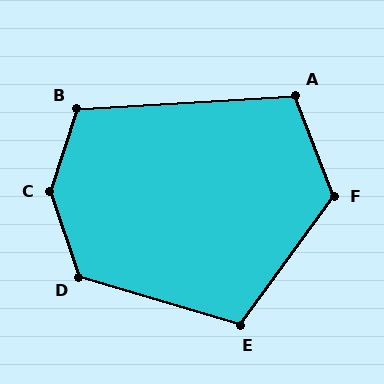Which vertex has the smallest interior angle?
A, at approximately 107 degrees.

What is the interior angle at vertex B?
Approximately 112 degrees (obtuse).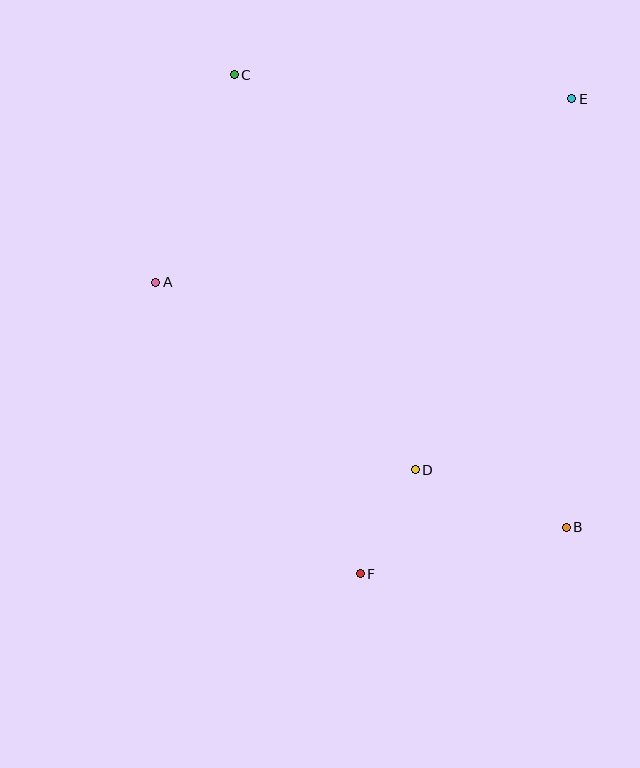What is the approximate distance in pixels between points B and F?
The distance between B and F is approximately 211 pixels.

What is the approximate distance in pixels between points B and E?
The distance between B and E is approximately 428 pixels.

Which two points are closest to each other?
Points D and F are closest to each other.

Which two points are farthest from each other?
Points B and C are farthest from each other.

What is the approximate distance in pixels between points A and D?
The distance between A and D is approximately 321 pixels.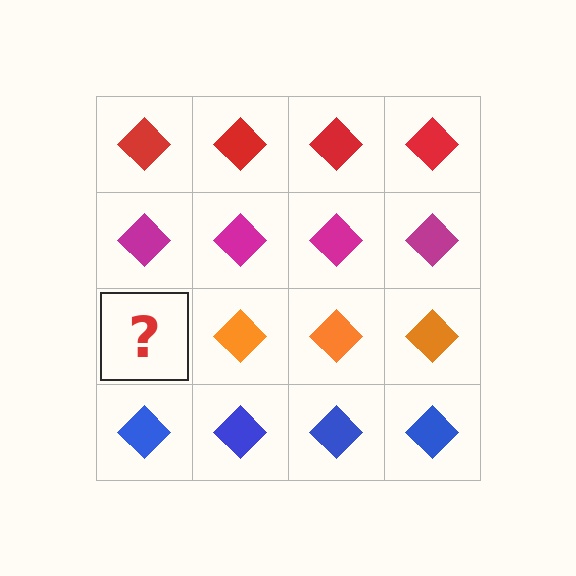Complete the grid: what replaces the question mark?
The question mark should be replaced with an orange diamond.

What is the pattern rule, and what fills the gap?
The rule is that each row has a consistent color. The gap should be filled with an orange diamond.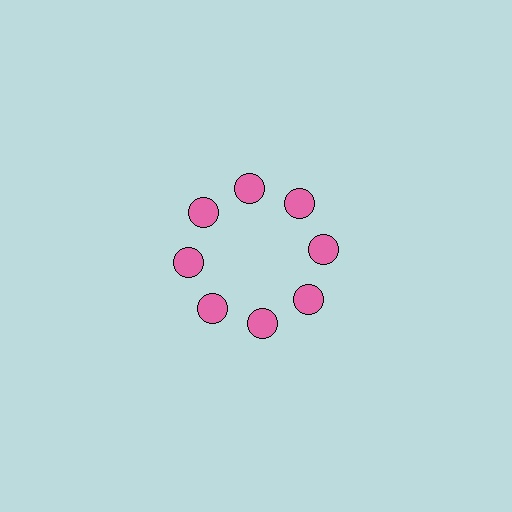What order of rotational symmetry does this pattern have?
This pattern has 8-fold rotational symmetry.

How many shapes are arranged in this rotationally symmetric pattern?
There are 8 shapes, arranged in 8 groups of 1.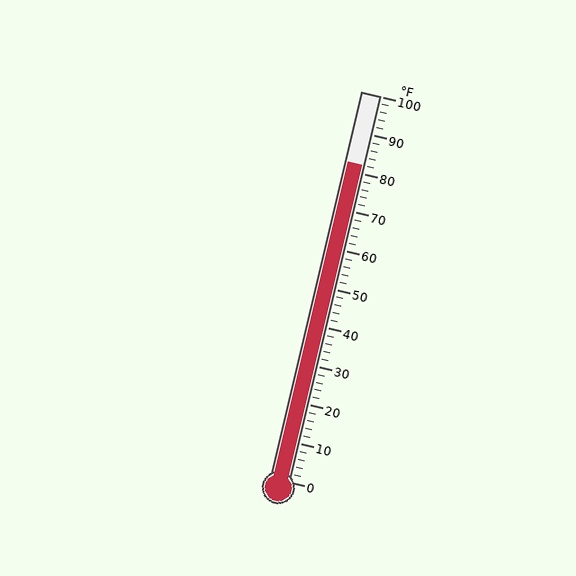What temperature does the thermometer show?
The thermometer shows approximately 82°F.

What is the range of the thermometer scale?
The thermometer scale ranges from 0°F to 100°F.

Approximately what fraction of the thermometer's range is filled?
The thermometer is filled to approximately 80% of its range.